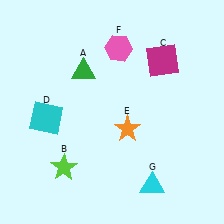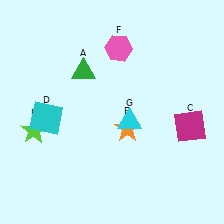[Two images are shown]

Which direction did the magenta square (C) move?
The magenta square (C) moved down.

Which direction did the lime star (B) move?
The lime star (B) moved up.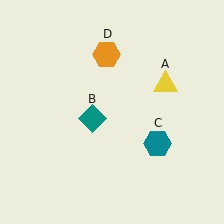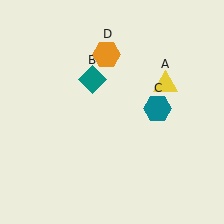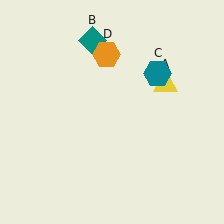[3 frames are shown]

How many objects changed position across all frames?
2 objects changed position: teal diamond (object B), teal hexagon (object C).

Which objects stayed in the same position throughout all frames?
Yellow triangle (object A) and orange hexagon (object D) remained stationary.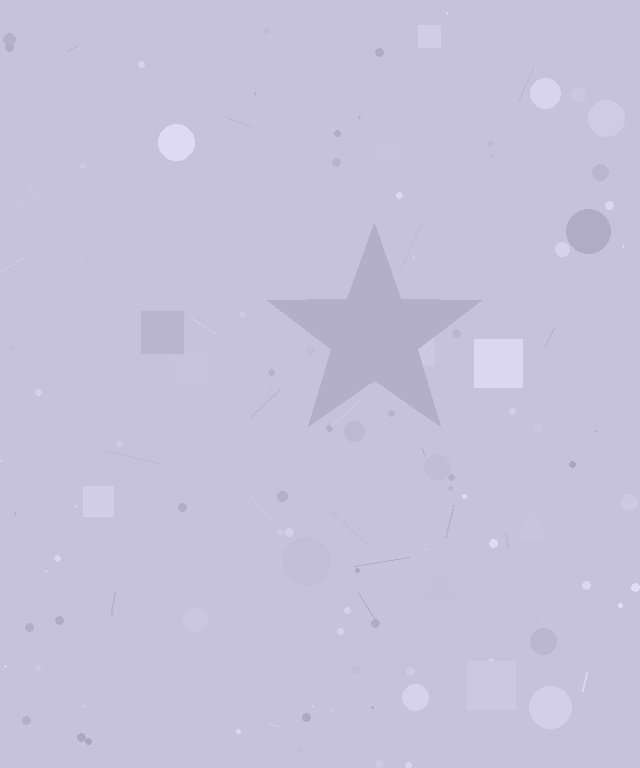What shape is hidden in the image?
A star is hidden in the image.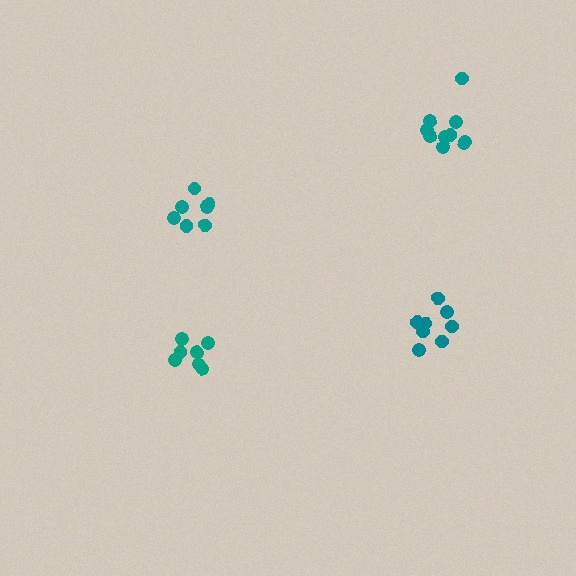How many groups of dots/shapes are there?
There are 4 groups.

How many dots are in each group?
Group 1: 10 dots, Group 2: 7 dots, Group 3: 8 dots, Group 4: 7 dots (32 total).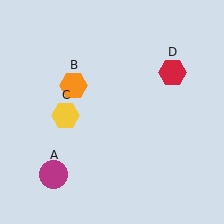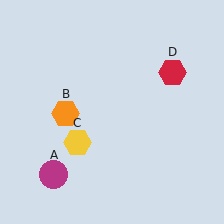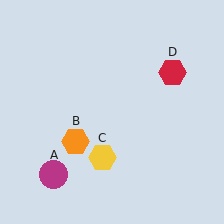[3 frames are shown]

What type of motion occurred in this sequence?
The orange hexagon (object B), yellow hexagon (object C) rotated counterclockwise around the center of the scene.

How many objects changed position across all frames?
2 objects changed position: orange hexagon (object B), yellow hexagon (object C).